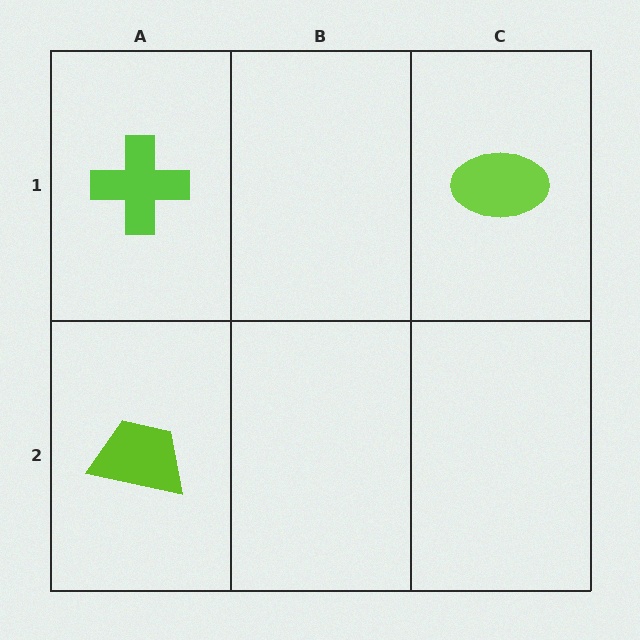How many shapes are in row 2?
1 shape.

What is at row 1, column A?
A lime cross.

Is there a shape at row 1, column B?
No, that cell is empty.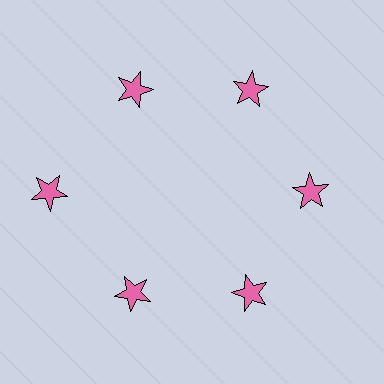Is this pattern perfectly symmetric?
No. The 6 pink stars are arranged in a ring, but one element near the 9 o'clock position is pushed outward from the center, breaking the 6-fold rotational symmetry.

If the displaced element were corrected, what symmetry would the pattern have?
It would have 6-fold rotational symmetry — the pattern would map onto itself every 60 degrees.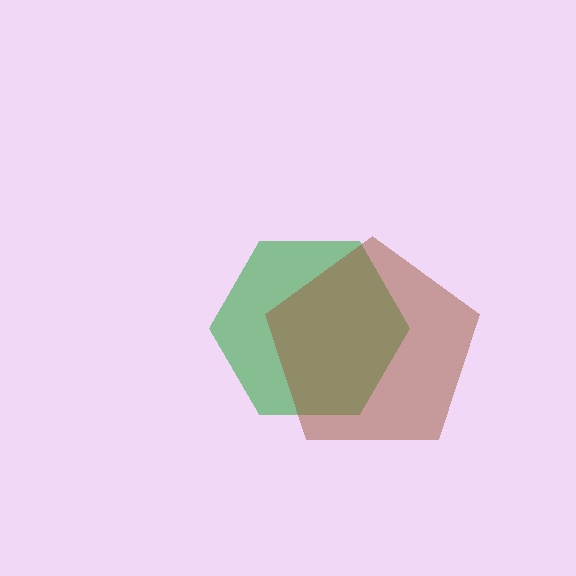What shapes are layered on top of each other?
The layered shapes are: a green hexagon, a brown pentagon.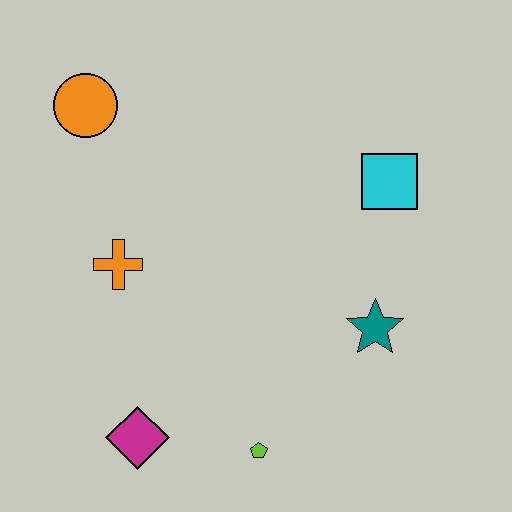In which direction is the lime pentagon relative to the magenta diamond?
The lime pentagon is to the right of the magenta diamond.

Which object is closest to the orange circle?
The orange cross is closest to the orange circle.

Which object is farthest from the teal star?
The orange circle is farthest from the teal star.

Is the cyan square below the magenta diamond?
No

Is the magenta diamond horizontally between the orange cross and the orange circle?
No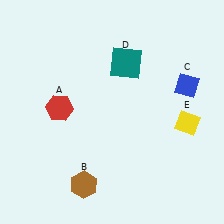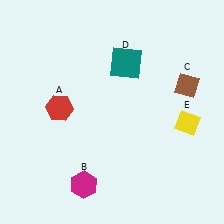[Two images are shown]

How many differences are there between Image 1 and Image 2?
There are 2 differences between the two images.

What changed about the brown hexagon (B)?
In Image 1, B is brown. In Image 2, it changed to magenta.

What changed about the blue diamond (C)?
In Image 1, C is blue. In Image 2, it changed to brown.